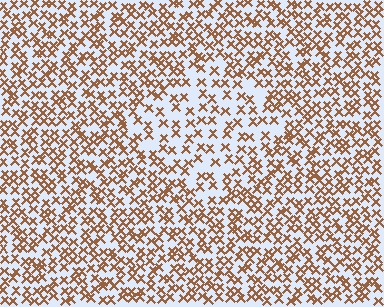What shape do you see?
I see a diamond.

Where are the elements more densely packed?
The elements are more densely packed outside the diamond boundary.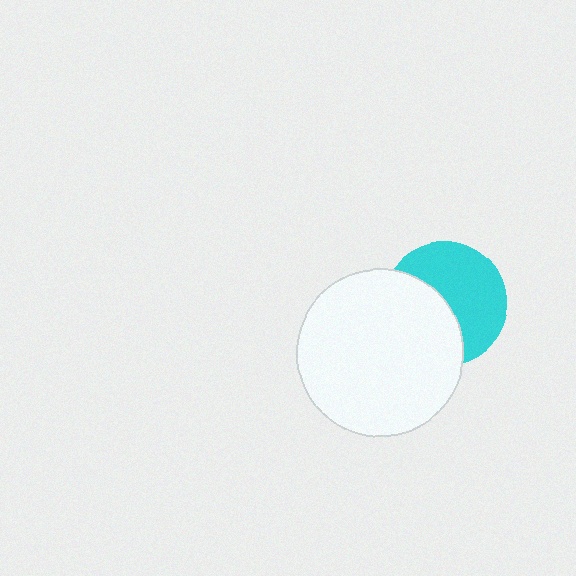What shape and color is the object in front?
The object in front is a white circle.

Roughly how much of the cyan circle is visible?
About half of it is visible (roughly 55%).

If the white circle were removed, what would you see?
You would see the complete cyan circle.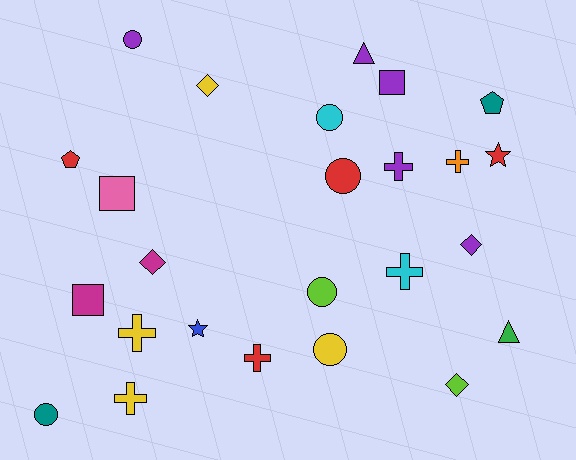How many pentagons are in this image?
There are 2 pentagons.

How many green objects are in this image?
There is 1 green object.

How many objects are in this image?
There are 25 objects.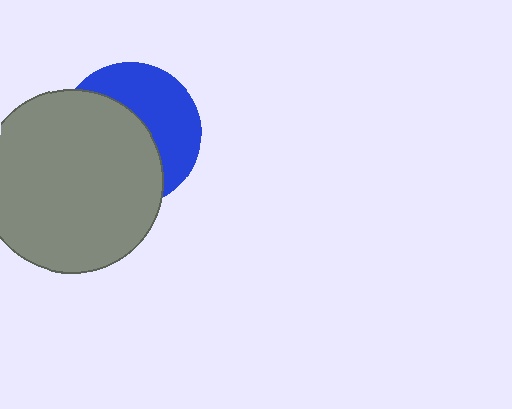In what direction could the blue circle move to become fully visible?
The blue circle could move toward the upper-right. That would shift it out from behind the gray circle entirely.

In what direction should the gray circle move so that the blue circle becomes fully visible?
The gray circle should move toward the lower-left. That is the shortest direction to clear the overlap and leave the blue circle fully visible.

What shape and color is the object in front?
The object in front is a gray circle.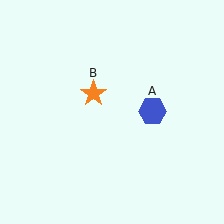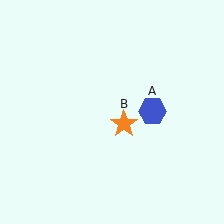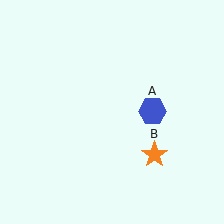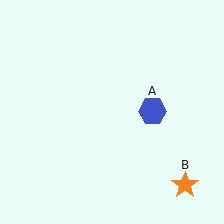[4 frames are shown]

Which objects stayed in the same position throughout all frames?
Blue hexagon (object A) remained stationary.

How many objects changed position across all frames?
1 object changed position: orange star (object B).